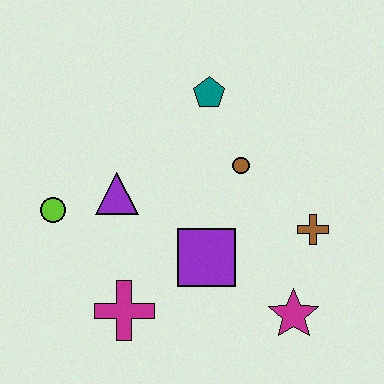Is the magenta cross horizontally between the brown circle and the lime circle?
Yes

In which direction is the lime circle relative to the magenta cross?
The lime circle is above the magenta cross.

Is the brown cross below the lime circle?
Yes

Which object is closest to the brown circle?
The teal pentagon is closest to the brown circle.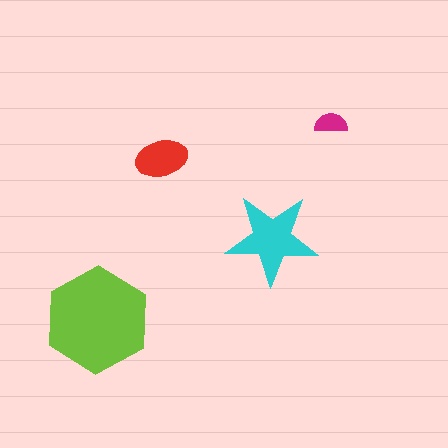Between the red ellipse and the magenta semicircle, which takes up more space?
The red ellipse.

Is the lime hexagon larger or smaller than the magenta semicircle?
Larger.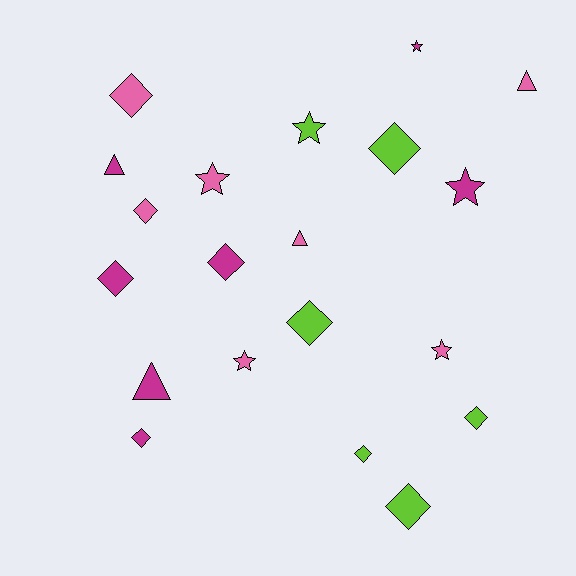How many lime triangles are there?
There are no lime triangles.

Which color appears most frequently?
Magenta, with 7 objects.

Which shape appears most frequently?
Diamond, with 10 objects.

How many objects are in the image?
There are 20 objects.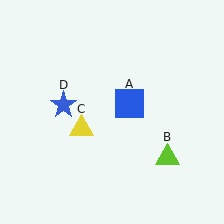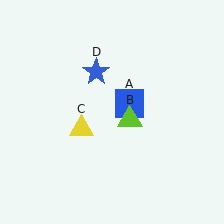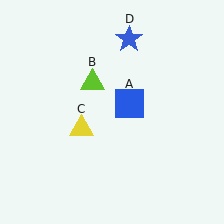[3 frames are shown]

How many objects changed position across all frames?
2 objects changed position: lime triangle (object B), blue star (object D).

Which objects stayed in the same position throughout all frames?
Blue square (object A) and yellow triangle (object C) remained stationary.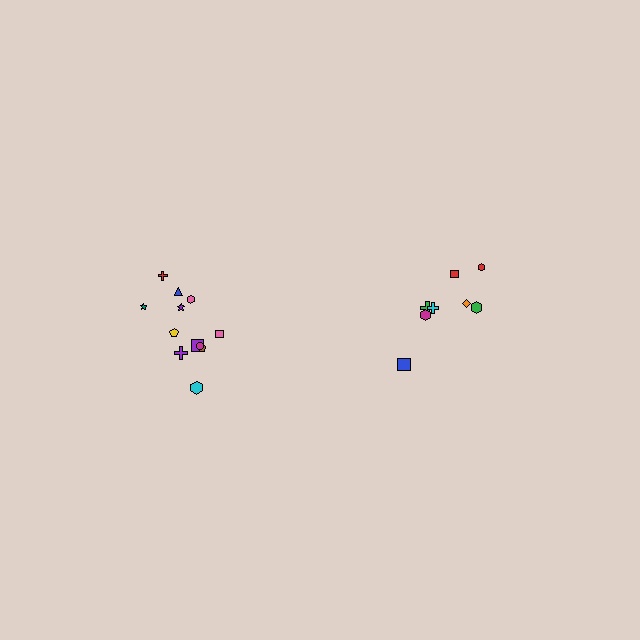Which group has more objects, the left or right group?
The left group.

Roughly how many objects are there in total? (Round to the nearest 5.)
Roughly 20 objects in total.